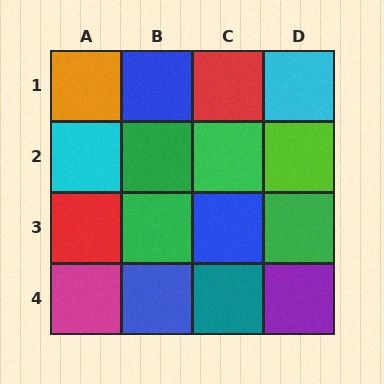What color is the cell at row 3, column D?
Green.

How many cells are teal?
1 cell is teal.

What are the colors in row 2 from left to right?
Cyan, green, green, lime.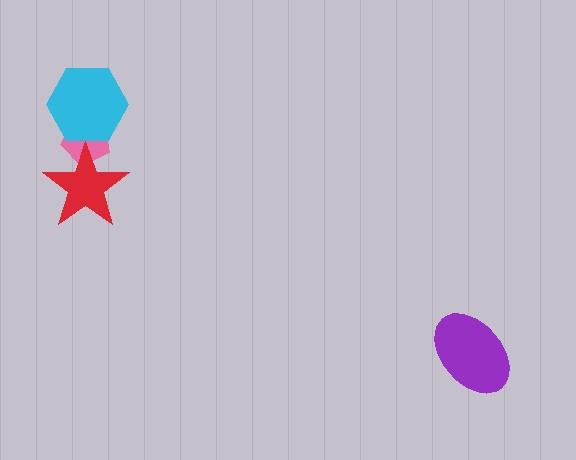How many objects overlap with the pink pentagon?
2 objects overlap with the pink pentagon.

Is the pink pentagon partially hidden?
Yes, it is partially covered by another shape.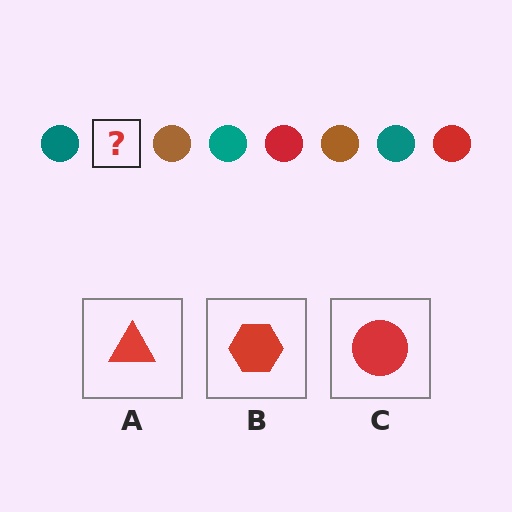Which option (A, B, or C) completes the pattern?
C.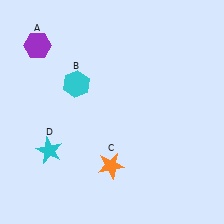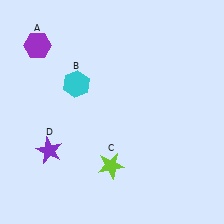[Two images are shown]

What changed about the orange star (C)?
In Image 1, C is orange. In Image 2, it changed to lime.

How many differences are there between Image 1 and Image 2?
There are 2 differences between the two images.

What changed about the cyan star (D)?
In Image 1, D is cyan. In Image 2, it changed to purple.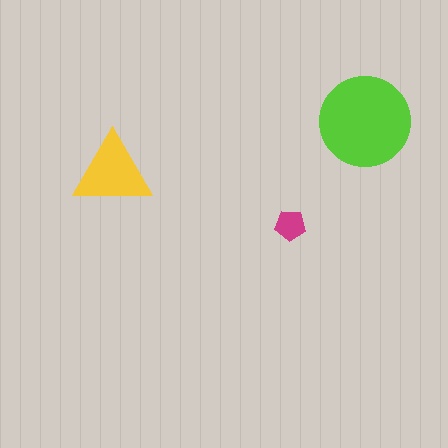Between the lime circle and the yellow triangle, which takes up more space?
The lime circle.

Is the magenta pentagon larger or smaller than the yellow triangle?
Smaller.